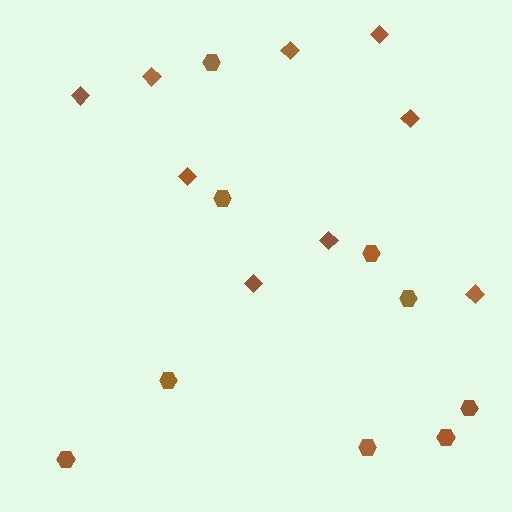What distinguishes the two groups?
There are 2 groups: one group of diamonds (9) and one group of hexagons (9).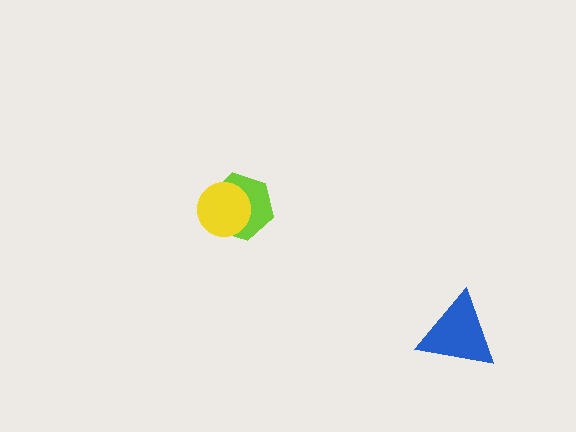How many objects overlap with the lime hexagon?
1 object overlaps with the lime hexagon.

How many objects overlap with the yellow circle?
1 object overlaps with the yellow circle.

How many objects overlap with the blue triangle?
0 objects overlap with the blue triangle.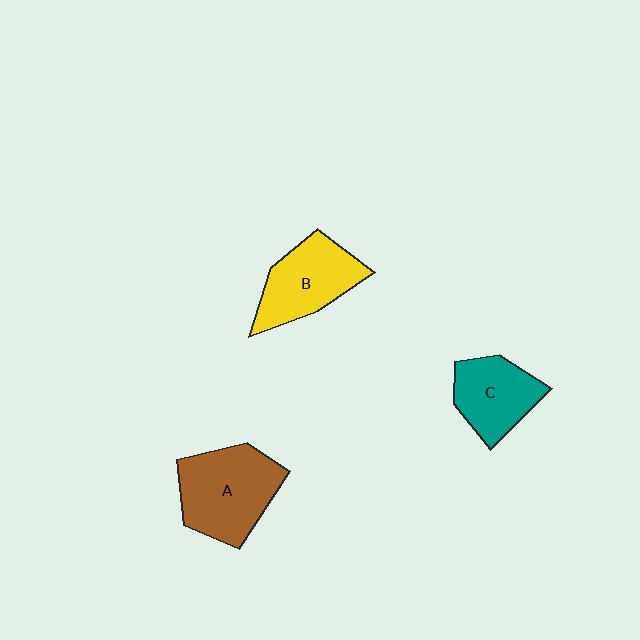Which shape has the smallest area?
Shape C (teal).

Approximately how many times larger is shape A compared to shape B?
Approximately 1.2 times.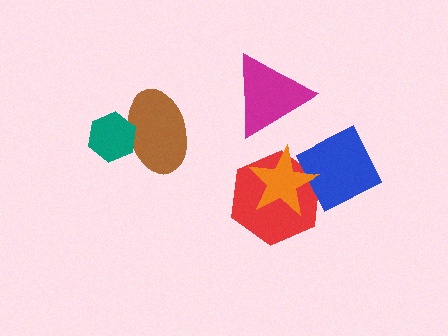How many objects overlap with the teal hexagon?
1 object overlaps with the teal hexagon.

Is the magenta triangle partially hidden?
No, no other shape covers it.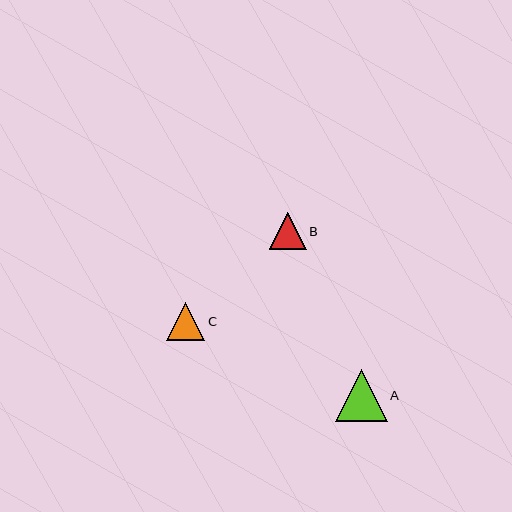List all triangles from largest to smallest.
From largest to smallest: A, C, B.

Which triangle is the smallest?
Triangle B is the smallest with a size of approximately 37 pixels.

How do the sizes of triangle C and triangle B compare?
Triangle C and triangle B are approximately the same size.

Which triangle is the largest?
Triangle A is the largest with a size of approximately 52 pixels.